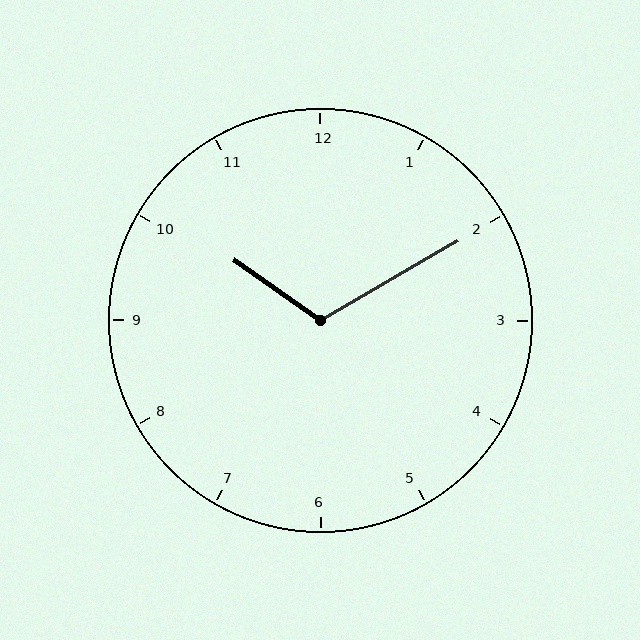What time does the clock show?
10:10.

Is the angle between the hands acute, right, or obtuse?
It is obtuse.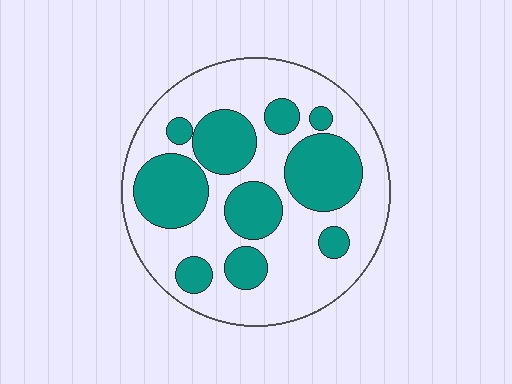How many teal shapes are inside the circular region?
10.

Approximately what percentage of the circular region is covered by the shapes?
Approximately 35%.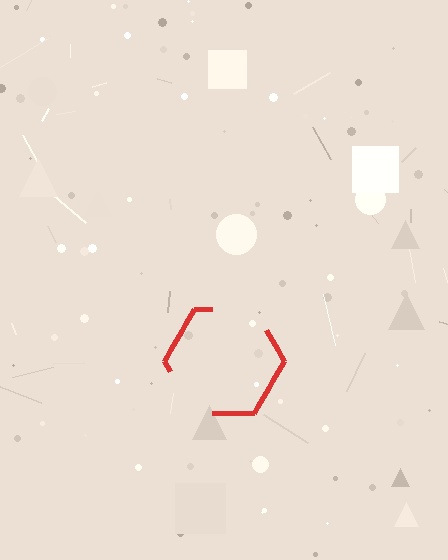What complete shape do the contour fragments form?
The contour fragments form a hexagon.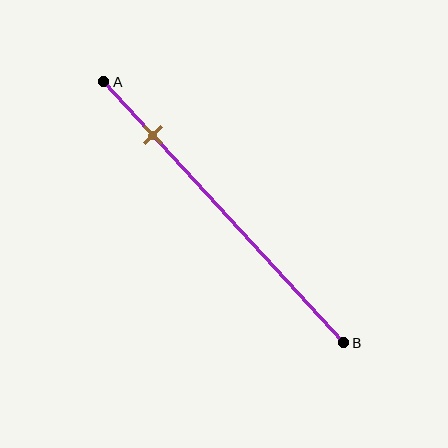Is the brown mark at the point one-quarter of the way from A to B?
No, the mark is at about 20% from A, not at the 25% one-quarter point.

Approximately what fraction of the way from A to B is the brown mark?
The brown mark is approximately 20% of the way from A to B.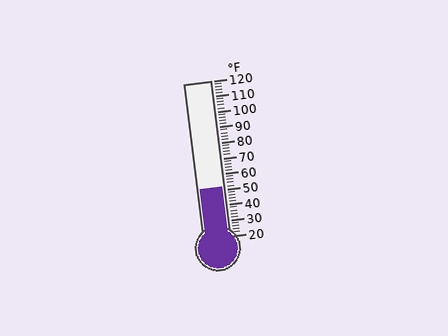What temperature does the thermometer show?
The thermometer shows approximately 52°F.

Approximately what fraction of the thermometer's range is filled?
The thermometer is filled to approximately 30% of its range.